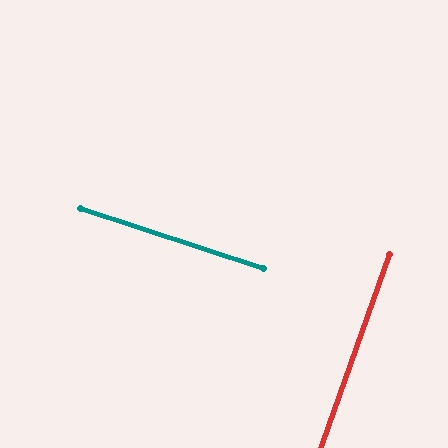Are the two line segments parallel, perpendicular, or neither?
Perpendicular — they meet at approximately 88°.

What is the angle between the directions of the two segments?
Approximately 88 degrees.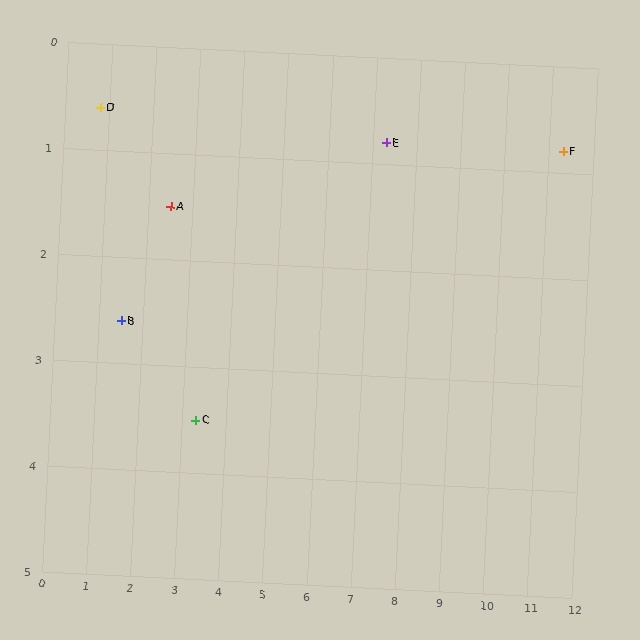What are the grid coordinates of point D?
Point D is at approximately (0.8, 0.6).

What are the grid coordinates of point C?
Point C is at approximately (3.3, 3.5).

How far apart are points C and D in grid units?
Points C and D are about 3.8 grid units apart.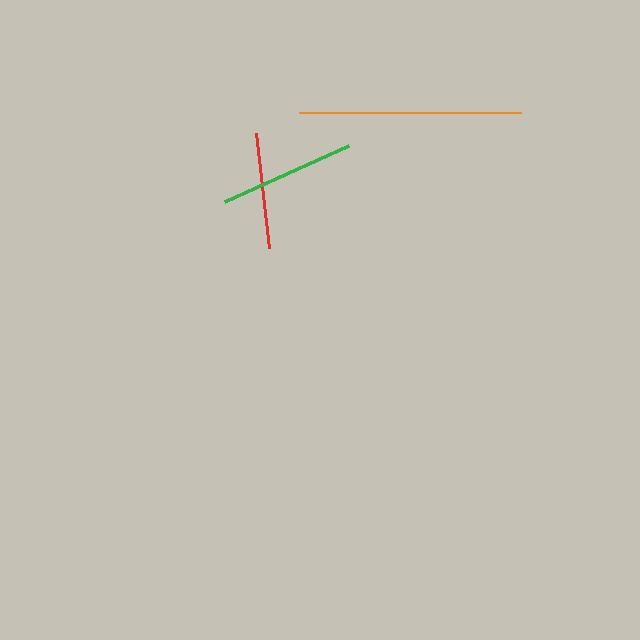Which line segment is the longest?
The orange line is the longest at approximately 222 pixels.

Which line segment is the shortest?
The red line is the shortest at approximately 115 pixels.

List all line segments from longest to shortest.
From longest to shortest: orange, green, red.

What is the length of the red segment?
The red segment is approximately 115 pixels long.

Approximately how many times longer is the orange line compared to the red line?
The orange line is approximately 1.9 times the length of the red line.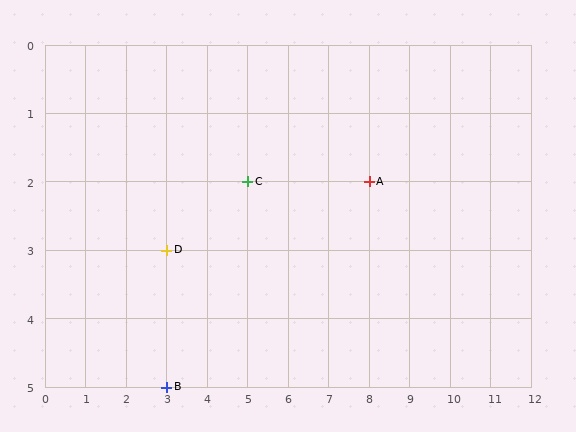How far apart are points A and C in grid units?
Points A and C are 3 columns apart.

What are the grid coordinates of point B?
Point B is at grid coordinates (3, 5).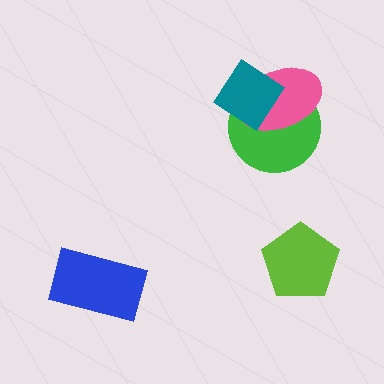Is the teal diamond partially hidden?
No, no other shape covers it.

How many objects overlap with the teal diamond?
2 objects overlap with the teal diamond.